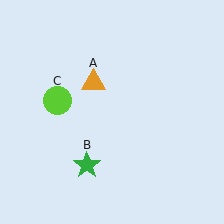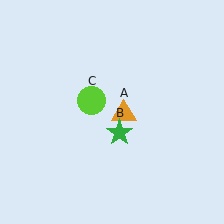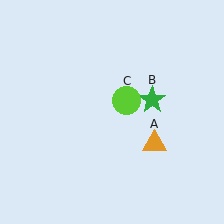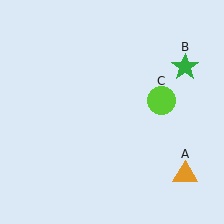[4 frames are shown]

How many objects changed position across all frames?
3 objects changed position: orange triangle (object A), green star (object B), lime circle (object C).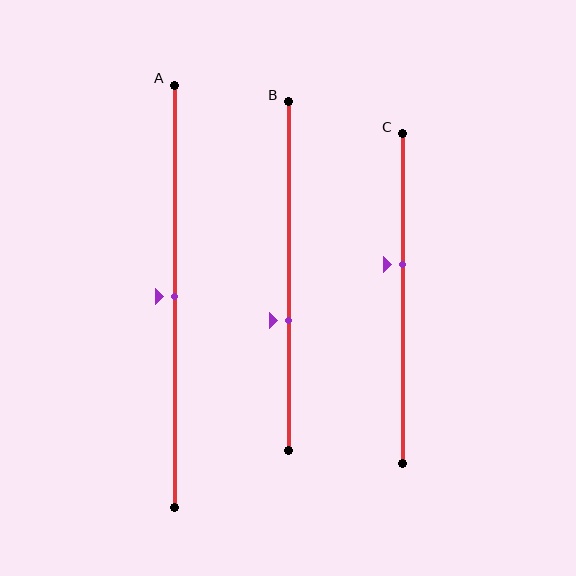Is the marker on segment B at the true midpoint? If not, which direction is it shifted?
No, the marker on segment B is shifted downward by about 13% of the segment length.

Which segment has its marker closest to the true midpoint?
Segment A has its marker closest to the true midpoint.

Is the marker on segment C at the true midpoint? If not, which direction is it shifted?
No, the marker on segment C is shifted upward by about 10% of the segment length.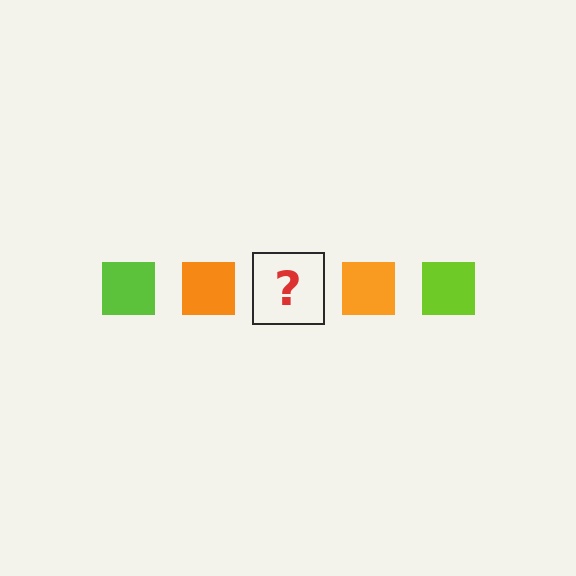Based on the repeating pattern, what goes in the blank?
The blank should be a lime square.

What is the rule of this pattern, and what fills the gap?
The rule is that the pattern cycles through lime, orange squares. The gap should be filled with a lime square.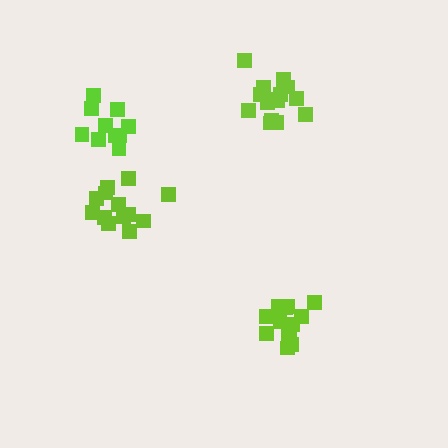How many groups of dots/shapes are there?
There are 4 groups.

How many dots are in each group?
Group 1: 16 dots, Group 2: 13 dots, Group 3: 14 dots, Group 4: 10 dots (53 total).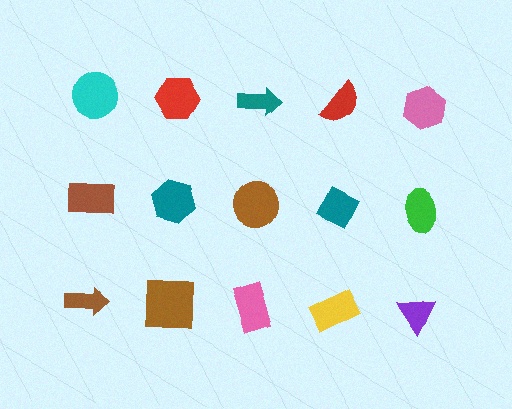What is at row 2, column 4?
A teal diamond.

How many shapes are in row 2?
5 shapes.